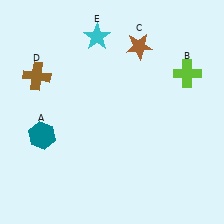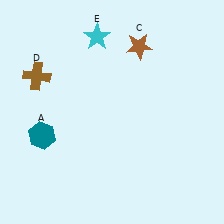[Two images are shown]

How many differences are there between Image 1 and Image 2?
There is 1 difference between the two images.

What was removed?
The lime cross (B) was removed in Image 2.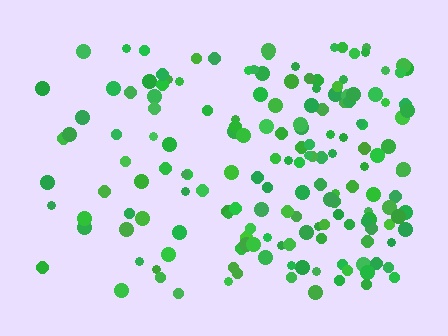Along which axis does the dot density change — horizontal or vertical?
Horizontal.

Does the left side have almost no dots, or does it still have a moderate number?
Still a moderate number, just noticeably fewer than the right.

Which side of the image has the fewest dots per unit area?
The left.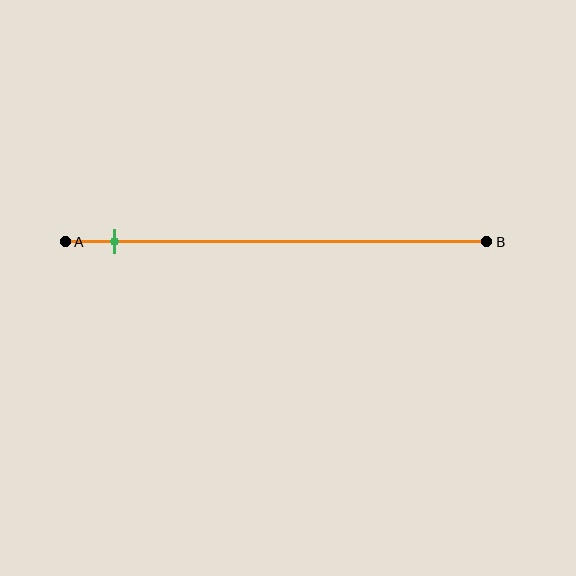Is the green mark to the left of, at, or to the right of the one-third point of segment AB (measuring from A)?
The green mark is to the left of the one-third point of segment AB.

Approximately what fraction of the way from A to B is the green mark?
The green mark is approximately 10% of the way from A to B.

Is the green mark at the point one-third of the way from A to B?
No, the mark is at about 10% from A, not at the 33% one-third point.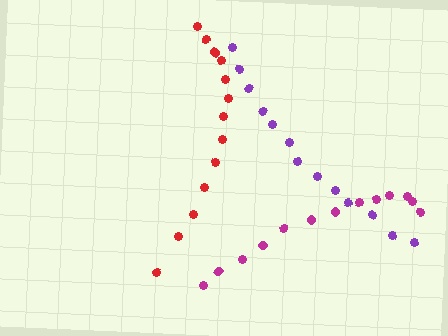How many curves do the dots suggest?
There are 3 distinct paths.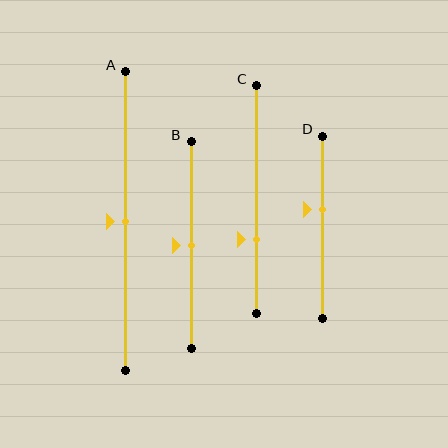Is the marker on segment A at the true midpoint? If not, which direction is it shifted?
Yes, the marker on segment A is at the true midpoint.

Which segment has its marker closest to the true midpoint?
Segment A has its marker closest to the true midpoint.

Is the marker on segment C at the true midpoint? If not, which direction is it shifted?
No, the marker on segment C is shifted downward by about 18% of the segment length.